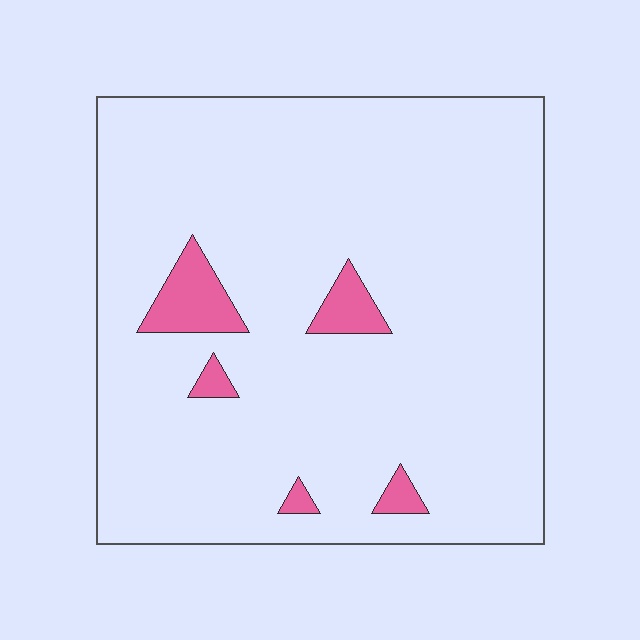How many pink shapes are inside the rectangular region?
5.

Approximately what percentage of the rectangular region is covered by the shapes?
Approximately 5%.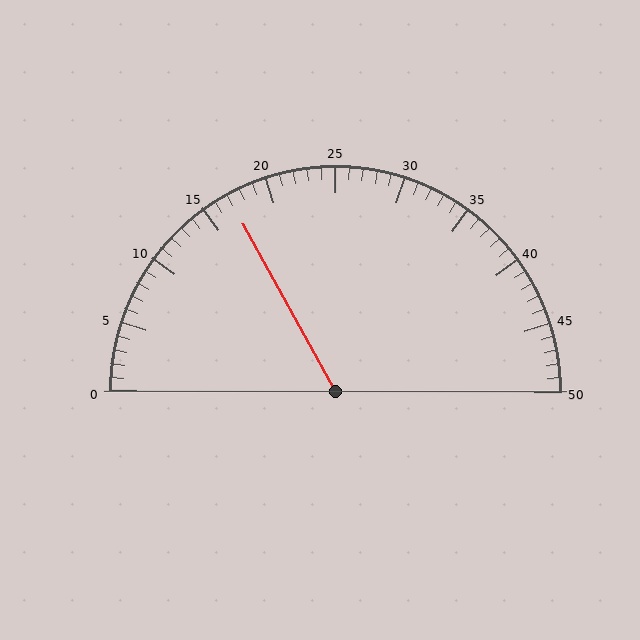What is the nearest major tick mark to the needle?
The nearest major tick mark is 15.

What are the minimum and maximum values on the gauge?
The gauge ranges from 0 to 50.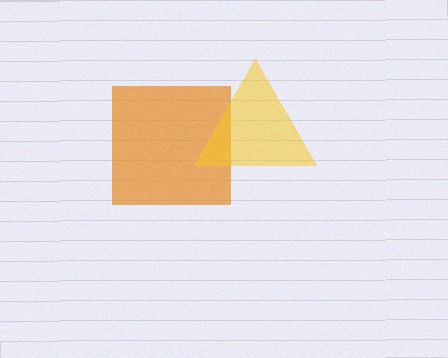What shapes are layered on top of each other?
The layered shapes are: an orange square, a yellow triangle.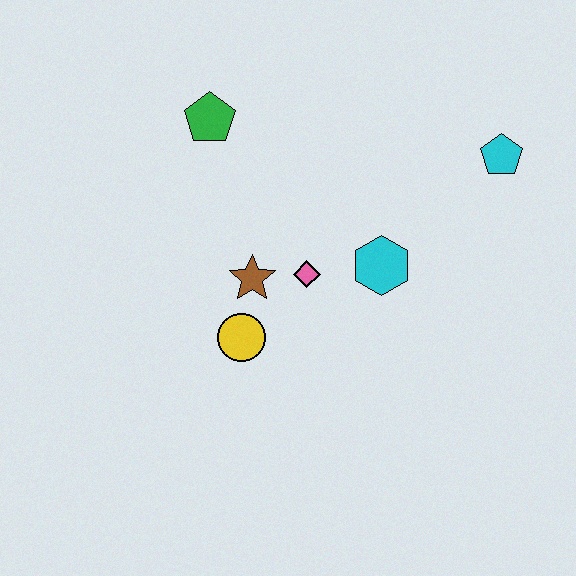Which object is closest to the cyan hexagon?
The pink diamond is closest to the cyan hexagon.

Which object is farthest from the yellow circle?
The cyan pentagon is farthest from the yellow circle.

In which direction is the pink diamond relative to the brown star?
The pink diamond is to the right of the brown star.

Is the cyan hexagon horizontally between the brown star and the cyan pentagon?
Yes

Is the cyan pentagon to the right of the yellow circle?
Yes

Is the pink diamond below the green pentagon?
Yes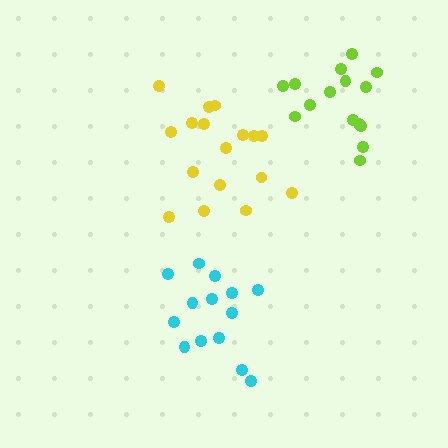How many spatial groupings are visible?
There are 3 spatial groupings.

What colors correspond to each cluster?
The clusters are colored: cyan, yellow, lime.